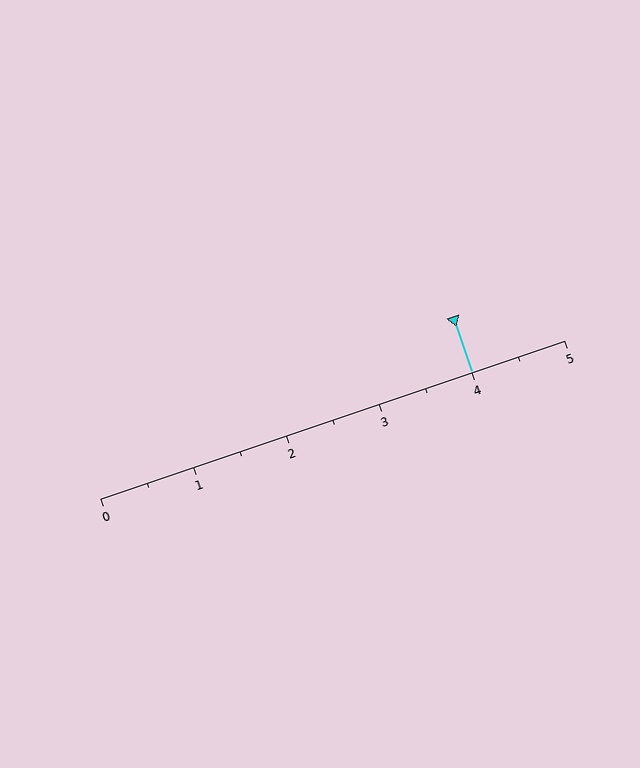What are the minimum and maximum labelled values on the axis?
The axis runs from 0 to 5.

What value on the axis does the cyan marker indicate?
The marker indicates approximately 4.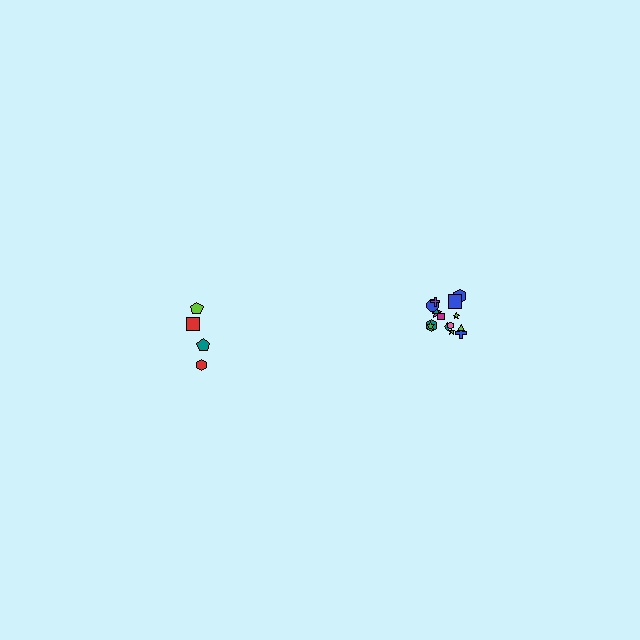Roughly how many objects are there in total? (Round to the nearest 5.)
Roughly 20 objects in total.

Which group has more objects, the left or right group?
The right group.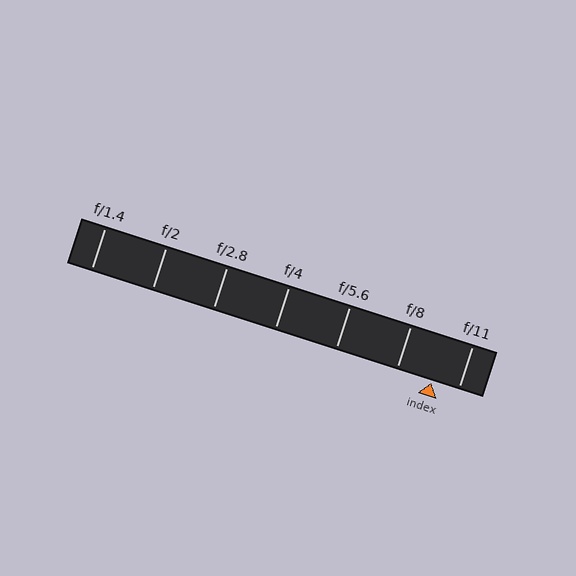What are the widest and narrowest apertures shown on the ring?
The widest aperture shown is f/1.4 and the narrowest is f/11.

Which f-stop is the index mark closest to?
The index mark is closest to f/11.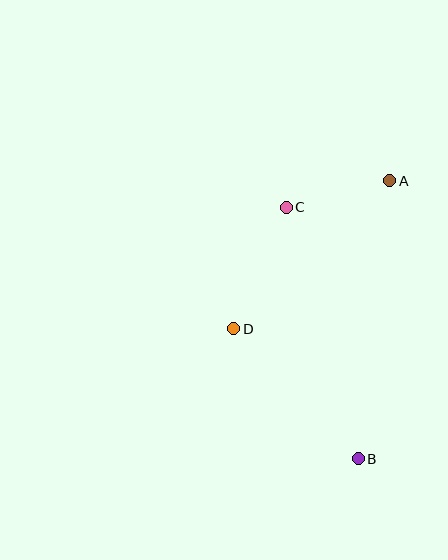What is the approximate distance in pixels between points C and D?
The distance between C and D is approximately 132 pixels.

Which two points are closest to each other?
Points A and C are closest to each other.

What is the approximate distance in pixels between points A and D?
The distance between A and D is approximately 215 pixels.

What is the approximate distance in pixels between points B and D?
The distance between B and D is approximately 180 pixels.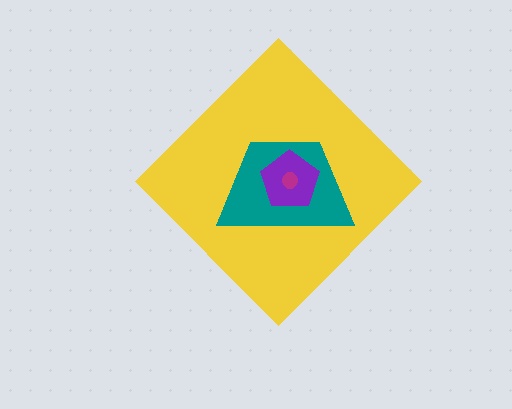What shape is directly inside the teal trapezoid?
The purple pentagon.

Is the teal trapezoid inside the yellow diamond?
Yes.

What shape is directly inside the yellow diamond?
The teal trapezoid.